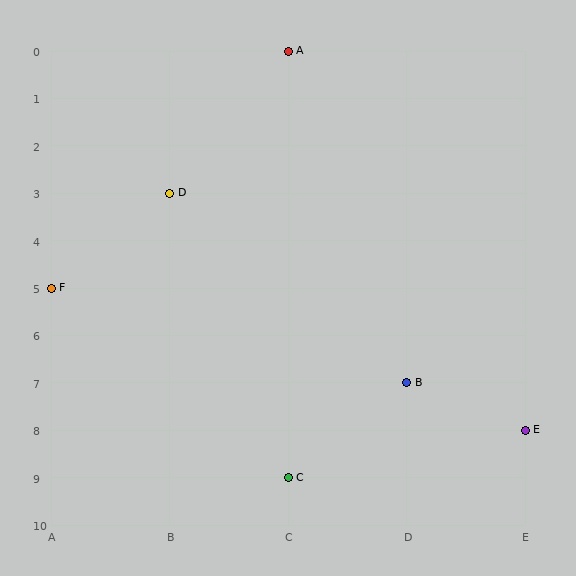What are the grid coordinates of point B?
Point B is at grid coordinates (D, 7).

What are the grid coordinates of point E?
Point E is at grid coordinates (E, 8).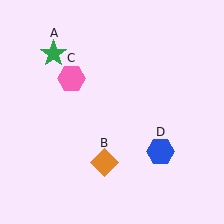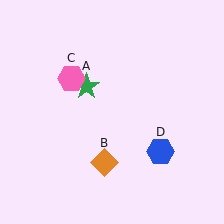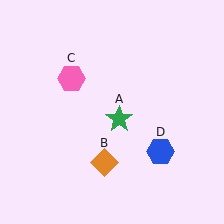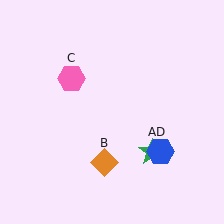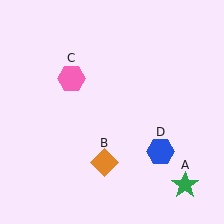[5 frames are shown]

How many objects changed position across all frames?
1 object changed position: green star (object A).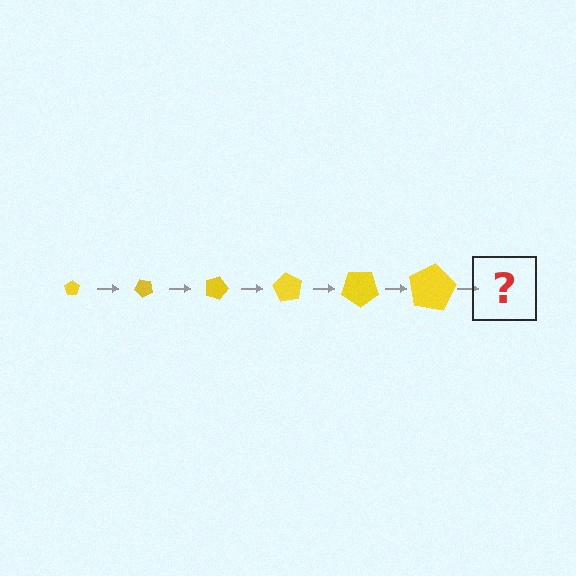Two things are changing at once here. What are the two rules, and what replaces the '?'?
The two rules are that the pentagon grows larger each step and it rotates 45 degrees each step. The '?' should be a pentagon, larger than the previous one and rotated 270 degrees from the start.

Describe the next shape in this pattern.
It should be a pentagon, larger than the previous one and rotated 270 degrees from the start.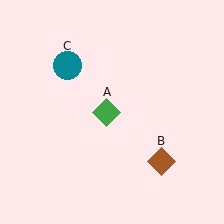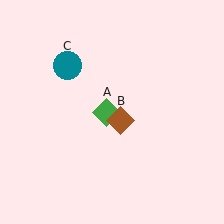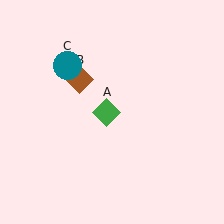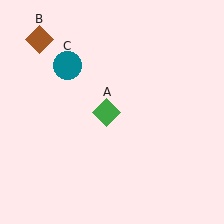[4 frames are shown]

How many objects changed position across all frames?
1 object changed position: brown diamond (object B).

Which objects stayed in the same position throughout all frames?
Green diamond (object A) and teal circle (object C) remained stationary.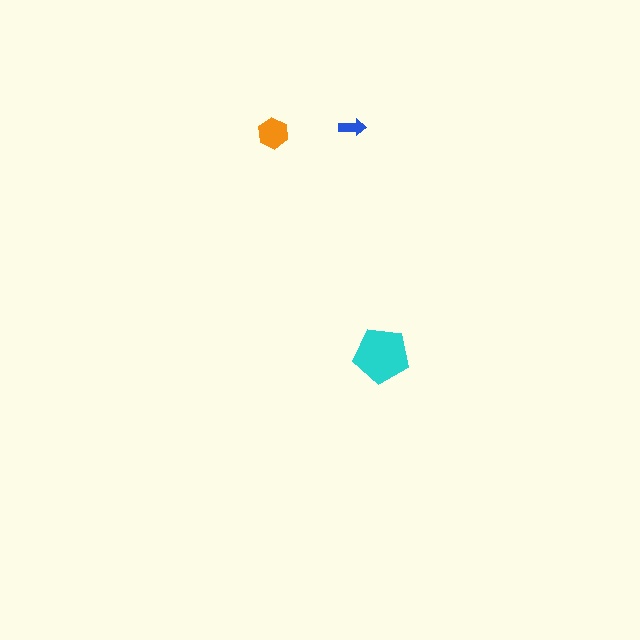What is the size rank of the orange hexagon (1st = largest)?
2nd.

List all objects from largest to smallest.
The cyan pentagon, the orange hexagon, the blue arrow.